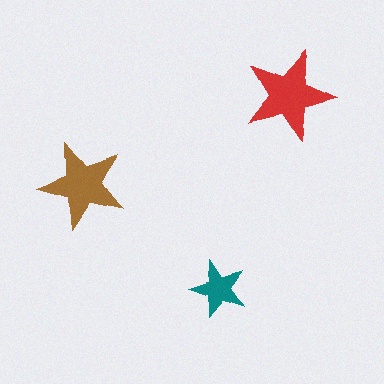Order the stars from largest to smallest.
the red one, the brown one, the teal one.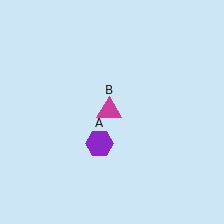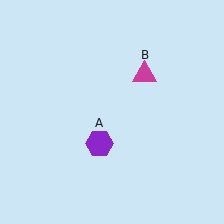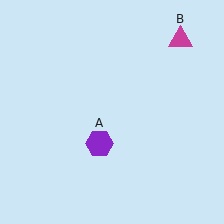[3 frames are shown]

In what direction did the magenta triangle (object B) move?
The magenta triangle (object B) moved up and to the right.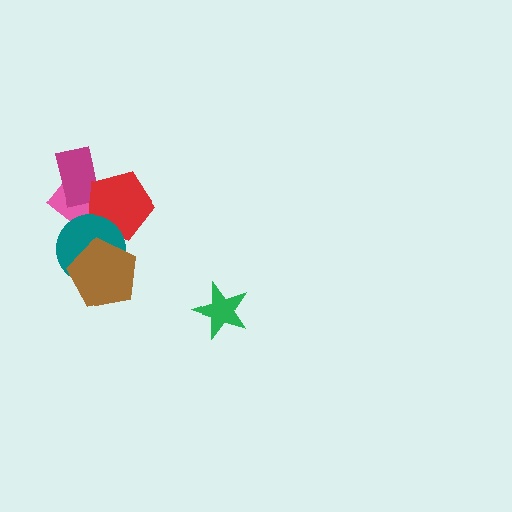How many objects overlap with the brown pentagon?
1 object overlaps with the brown pentagon.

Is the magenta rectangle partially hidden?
Yes, it is partially covered by another shape.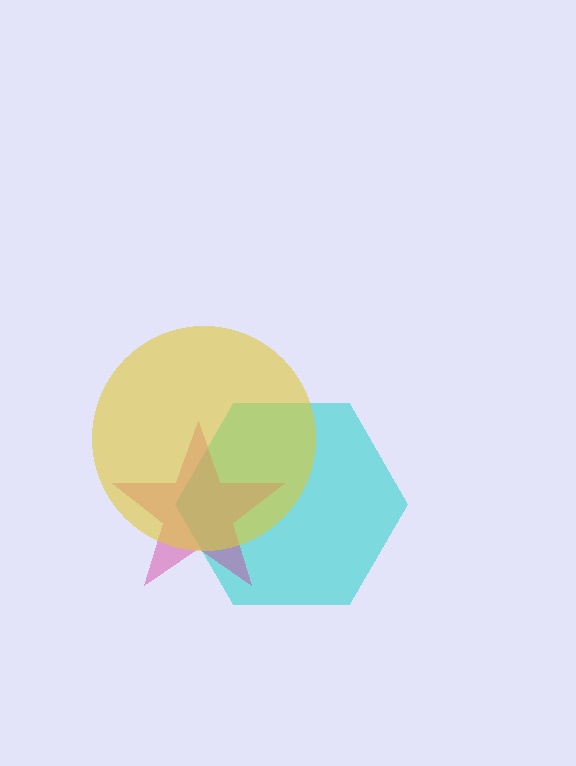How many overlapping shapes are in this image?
There are 3 overlapping shapes in the image.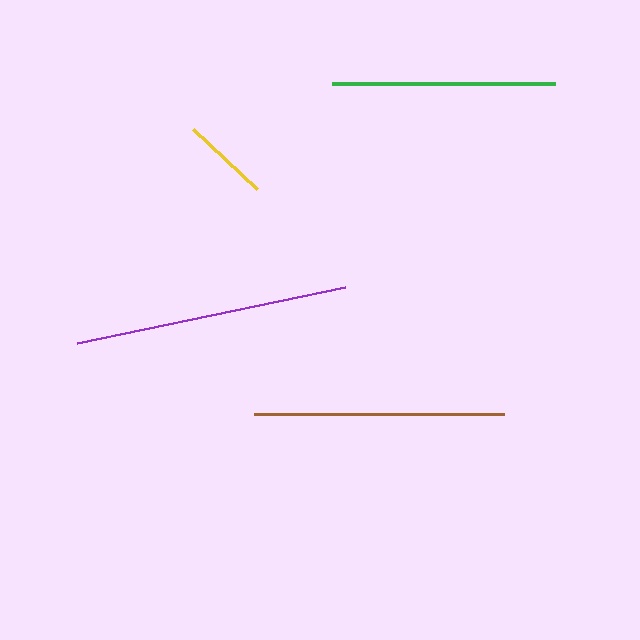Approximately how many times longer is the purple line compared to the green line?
The purple line is approximately 1.2 times the length of the green line.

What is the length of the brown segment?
The brown segment is approximately 250 pixels long.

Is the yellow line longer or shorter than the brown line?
The brown line is longer than the yellow line.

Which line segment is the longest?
The purple line is the longest at approximately 274 pixels.